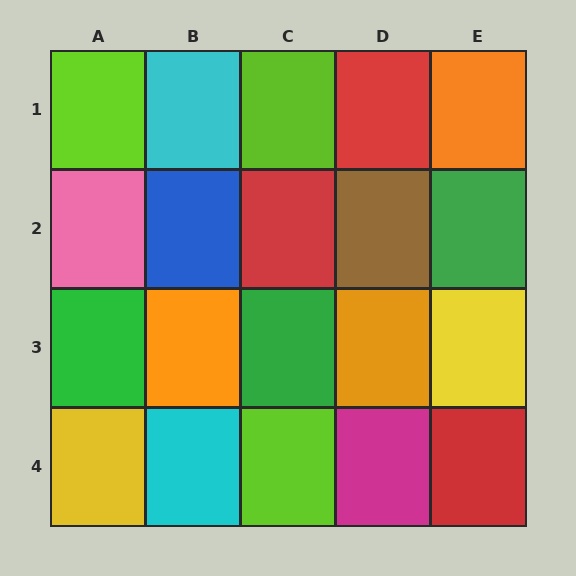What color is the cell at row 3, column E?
Yellow.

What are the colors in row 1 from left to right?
Lime, cyan, lime, red, orange.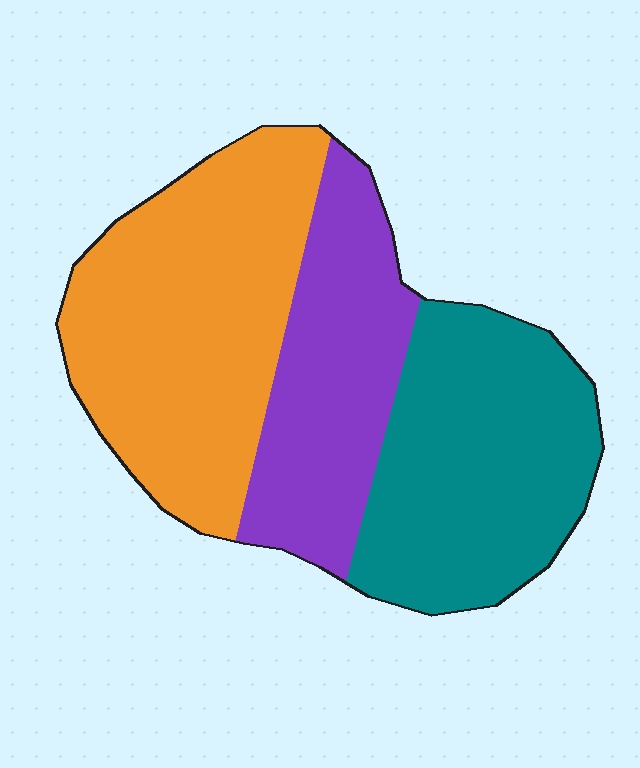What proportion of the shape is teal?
Teal takes up between a quarter and a half of the shape.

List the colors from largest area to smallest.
From largest to smallest: orange, teal, purple.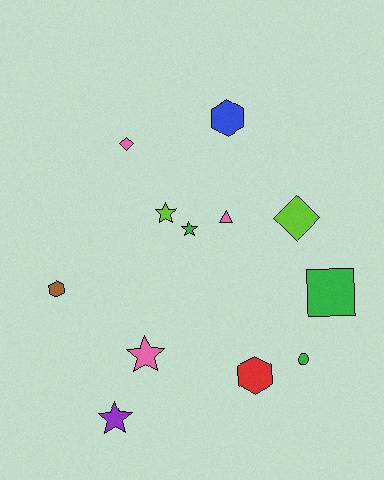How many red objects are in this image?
There is 1 red object.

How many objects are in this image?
There are 12 objects.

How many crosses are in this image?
There are no crosses.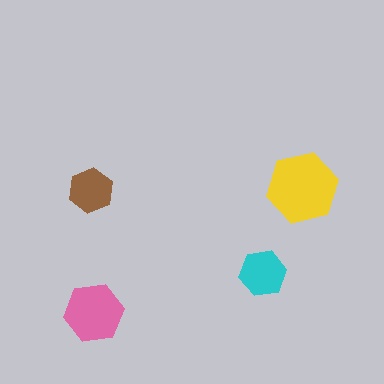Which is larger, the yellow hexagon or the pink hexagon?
The yellow one.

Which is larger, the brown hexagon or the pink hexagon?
The pink one.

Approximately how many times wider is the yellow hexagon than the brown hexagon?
About 1.5 times wider.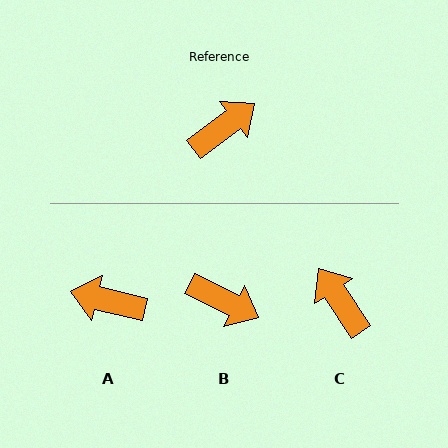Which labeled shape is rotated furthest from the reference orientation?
A, about 130 degrees away.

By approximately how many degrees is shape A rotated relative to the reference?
Approximately 130 degrees counter-clockwise.